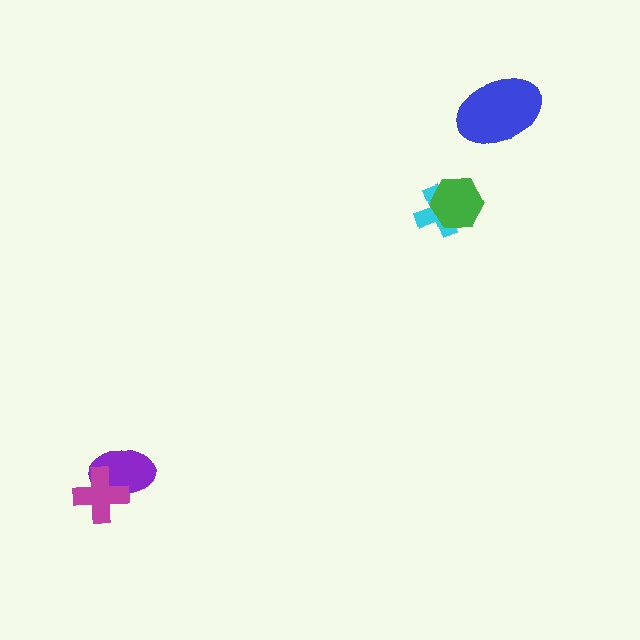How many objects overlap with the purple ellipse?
1 object overlaps with the purple ellipse.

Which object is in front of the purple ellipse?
The magenta cross is in front of the purple ellipse.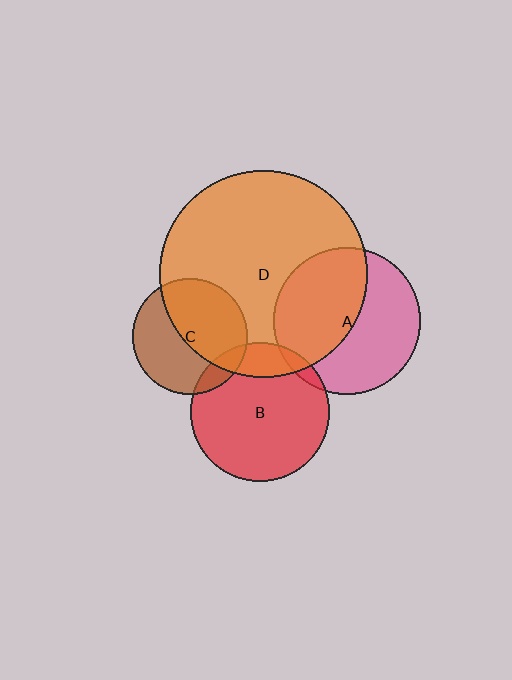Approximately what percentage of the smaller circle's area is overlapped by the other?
Approximately 50%.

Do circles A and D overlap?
Yes.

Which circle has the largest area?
Circle D (orange).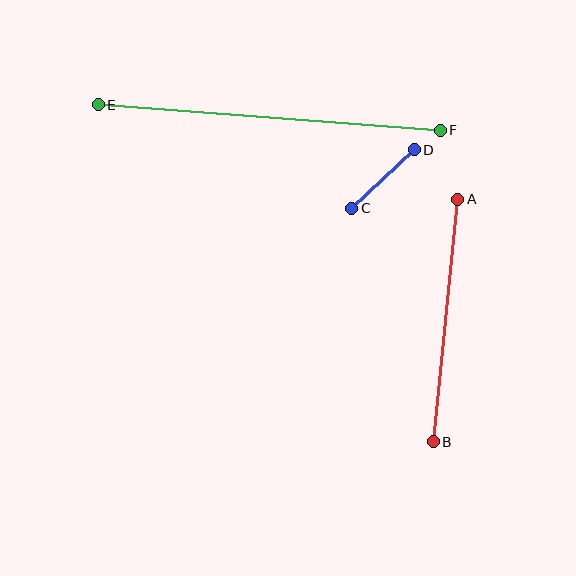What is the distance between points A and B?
The distance is approximately 244 pixels.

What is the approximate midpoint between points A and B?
The midpoint is at approximately (446, 321) pixels.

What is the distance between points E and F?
The distance is approximately 343 pixels.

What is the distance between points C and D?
The distance is approximately 86 pixels.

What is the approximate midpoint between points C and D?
The midpoint is at approximately (383, 179) pixels.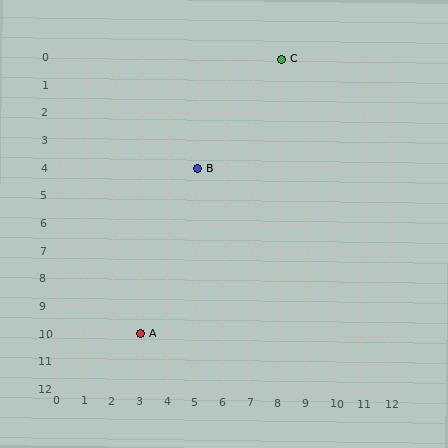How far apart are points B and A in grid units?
Points B and A are 2 columns and 6 rows apart (about 6.3 grid units diagonally).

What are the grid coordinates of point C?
Point C is at grid coordinates (8, 0).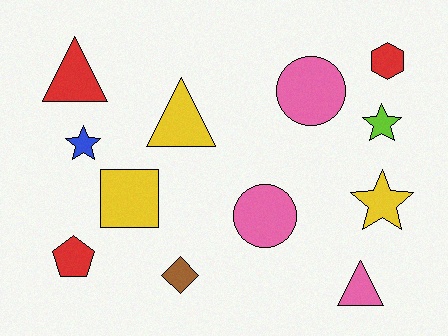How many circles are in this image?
There are 2 circles.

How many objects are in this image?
There are 12 objects.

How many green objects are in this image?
There are no green objects.